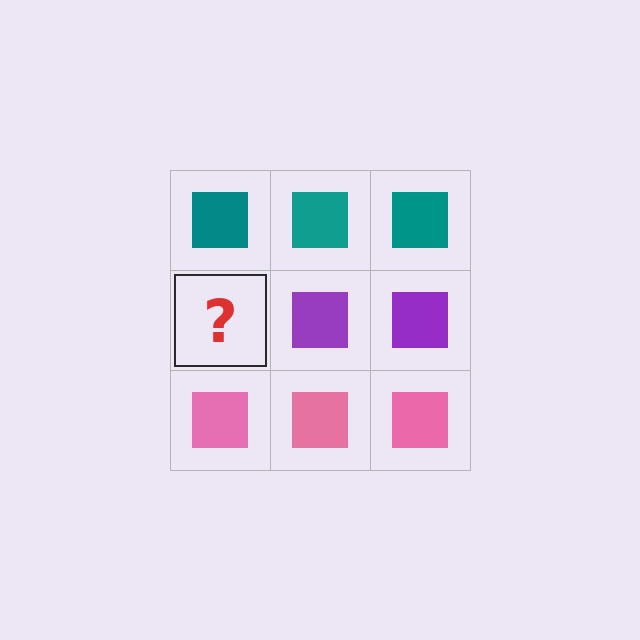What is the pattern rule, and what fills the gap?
The rule is that each row has a consistent color. The gap should be filled with a purple square.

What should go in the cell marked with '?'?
The missing cell should contain a purple square.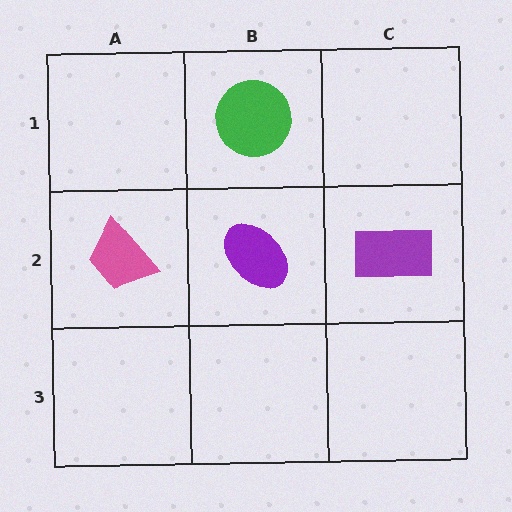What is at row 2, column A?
A pink trapezoid.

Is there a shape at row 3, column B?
No, that cell is empty.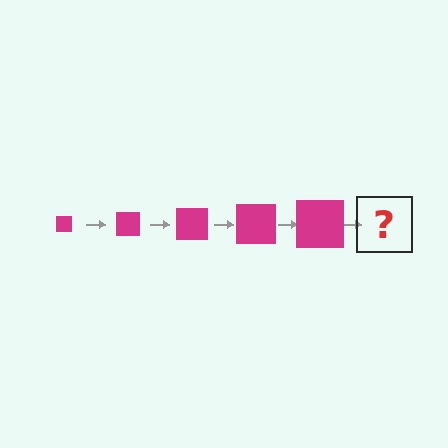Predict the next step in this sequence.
The next step is a magenta square, larger than the previous one.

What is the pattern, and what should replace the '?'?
The pattern is that the square gets progressively larger each step. The '?' should be a magenta square, larger than the previous one.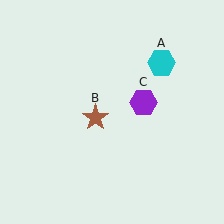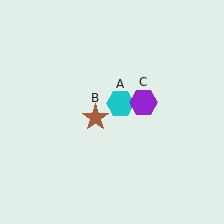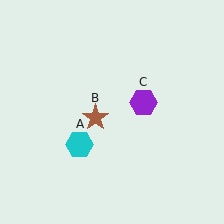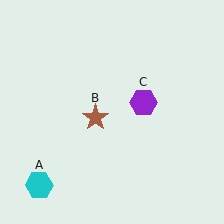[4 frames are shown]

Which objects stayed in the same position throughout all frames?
Brown star (object B) and purple hexagon (object C) remained stationary.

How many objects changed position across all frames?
1 object changed position: cyan hexagon (object A).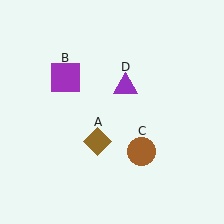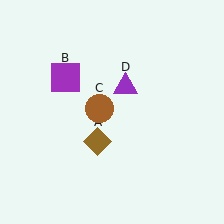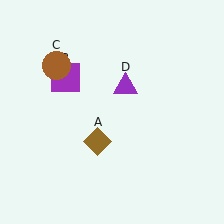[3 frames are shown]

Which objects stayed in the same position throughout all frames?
Brown diamond (object A) and purple square (object B) and purple triangle (object D) remained stationary.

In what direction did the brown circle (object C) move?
The brown circle (object C) moved up and to the left.